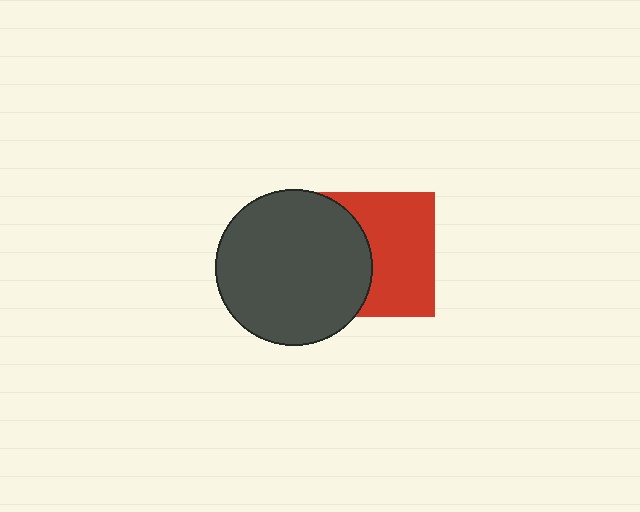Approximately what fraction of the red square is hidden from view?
Roughly 41% of the red square is hidden behind the dark gray circle.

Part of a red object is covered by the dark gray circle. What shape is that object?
It is a square.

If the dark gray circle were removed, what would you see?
You would see the complete red square.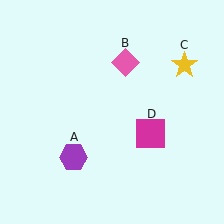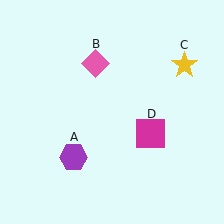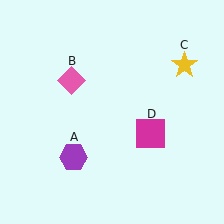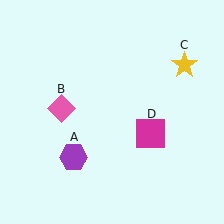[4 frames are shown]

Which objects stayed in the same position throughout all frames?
Purple hexagon (object A) and yellow star (object C) and magenta square (object D) remained stationary.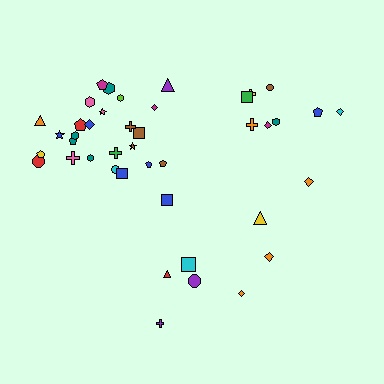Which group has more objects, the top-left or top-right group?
The top-left group.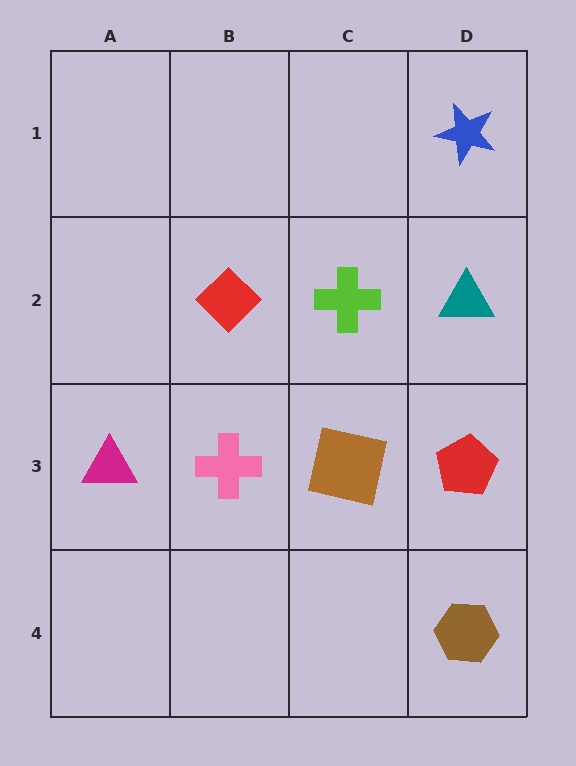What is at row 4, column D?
A brown hexagon.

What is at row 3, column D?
A red pentagon.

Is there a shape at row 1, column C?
No, that cell is empty.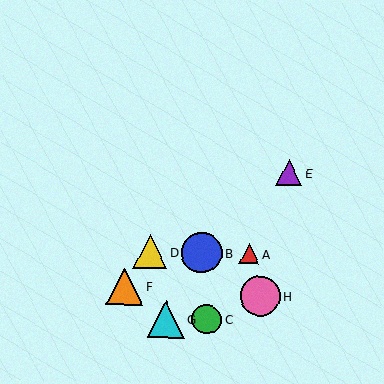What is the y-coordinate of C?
Object C is at y≈319.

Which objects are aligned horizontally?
Objects A, B, D are aligned horizontally.